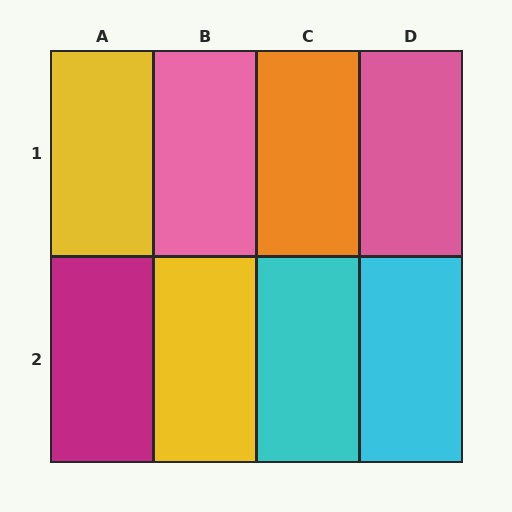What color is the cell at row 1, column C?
Orange.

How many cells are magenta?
1 cell is magenta.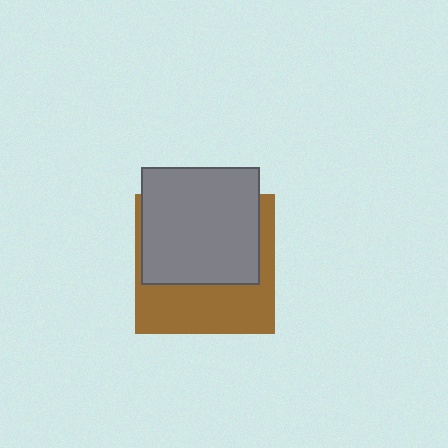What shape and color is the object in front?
The object in front is a gray square.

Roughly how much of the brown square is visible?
A small part of it is visible (roughly 45%).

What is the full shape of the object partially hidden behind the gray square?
The partially hidden object is a brown square.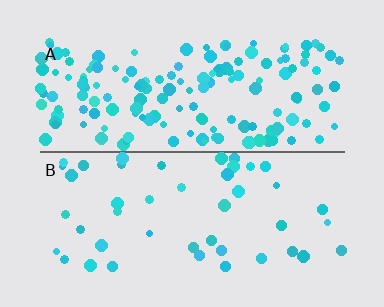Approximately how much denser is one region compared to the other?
Approximately 3.5× — region A over region B.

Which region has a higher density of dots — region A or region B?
A (the top).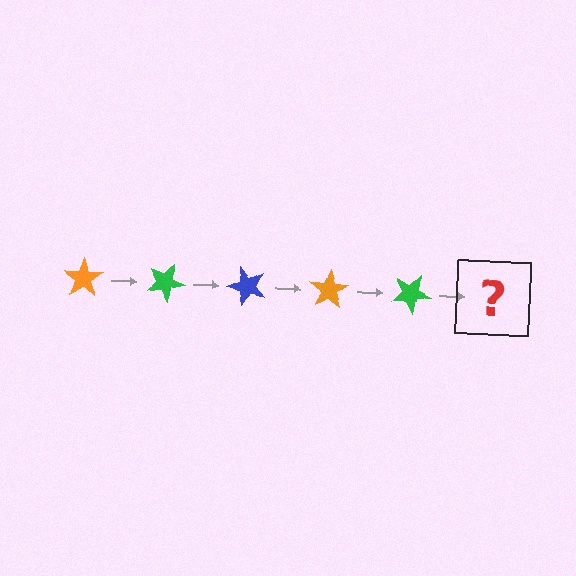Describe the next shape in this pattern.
It should be a blue star, rotated 125 degrees from the start.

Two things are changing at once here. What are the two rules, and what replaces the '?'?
The two rules are that it rotates 25 degrees each step and the color cycles through orange, green, and blue. The '?' should be a blue star, rotated 125 degrees from the start.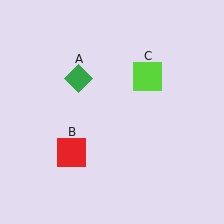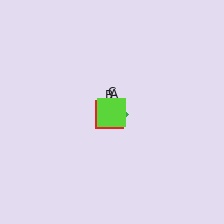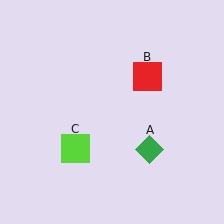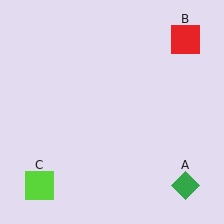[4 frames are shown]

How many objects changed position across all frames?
3 objects changed position: green diamond (object A), red square (object B), lime square (object C).